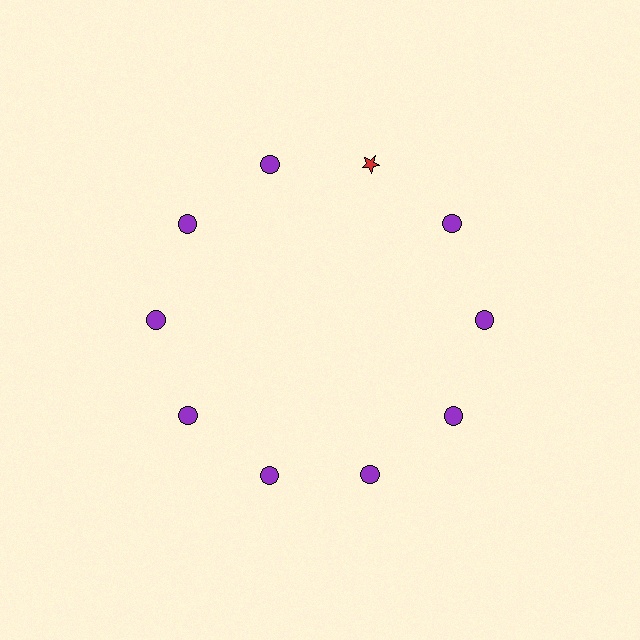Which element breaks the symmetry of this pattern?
The red star at roughly the 1 o'clock position breaks the symmetry. All other shapes are purple circles.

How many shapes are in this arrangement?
There are 10 shapes arranged in a ring pattern.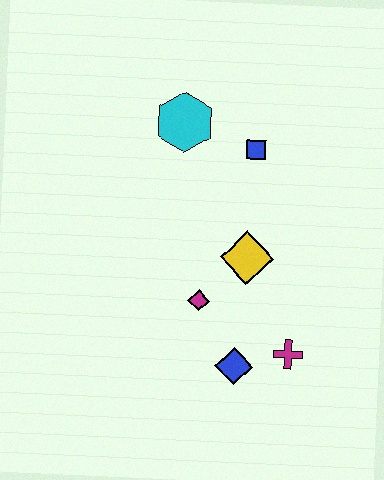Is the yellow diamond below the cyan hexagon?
Yes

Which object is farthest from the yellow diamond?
The cyan hexagon is farthest from the yellow diamond.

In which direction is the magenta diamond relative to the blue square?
The magenta diamond is below the blue square.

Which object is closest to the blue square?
The cyan hexagon is closest to the blue square.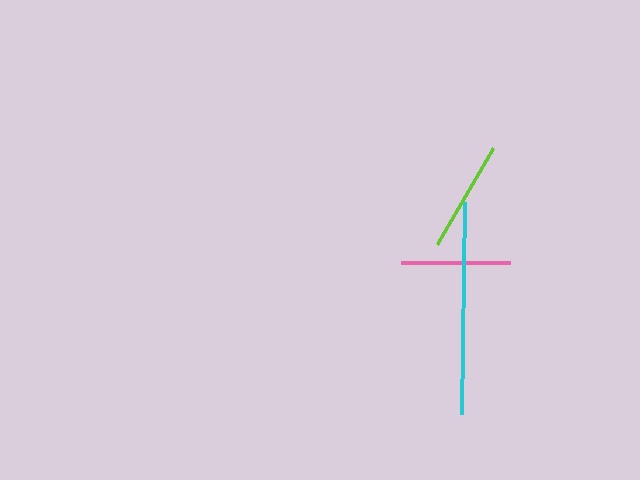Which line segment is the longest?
The cyan line is the longest at approximately 212 pixels.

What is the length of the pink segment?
The pink segment is approximately 108 pixels long.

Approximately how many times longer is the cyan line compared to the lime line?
The cyan line is approximately 1.9 times the length of the lime line.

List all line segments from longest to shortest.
From longest to shortest: cyan, lime, pink.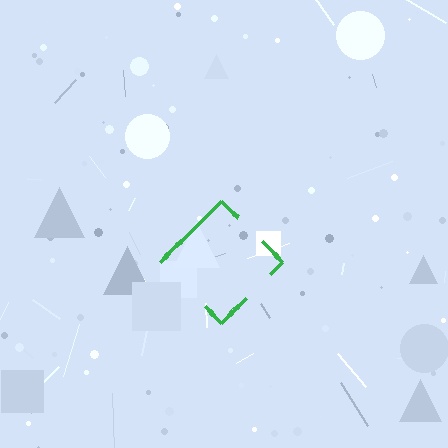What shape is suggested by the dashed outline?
The dashed outline suggests a diamond.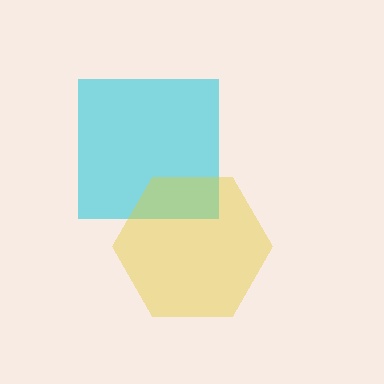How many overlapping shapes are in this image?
There are 2 overlapping shapes in the image.